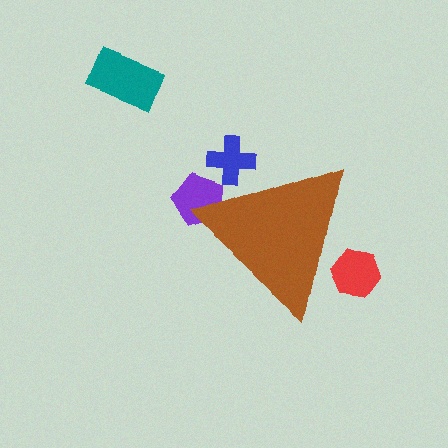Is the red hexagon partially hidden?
Yes, the red hexagon is partially hidden behind the brown triangle.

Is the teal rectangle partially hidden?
No, the teal rectangle is fully visible.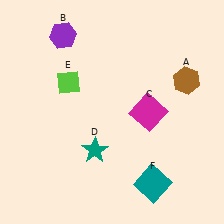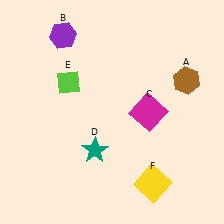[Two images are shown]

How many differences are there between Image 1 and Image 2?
There is 1 difference between the two images.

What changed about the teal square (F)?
In Image 1, F is teal. In Image 2, it changed to yellow.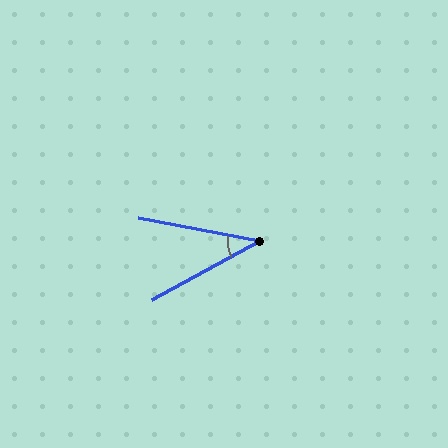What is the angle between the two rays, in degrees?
Approximately 40 degrees.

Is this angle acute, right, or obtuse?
It is acute.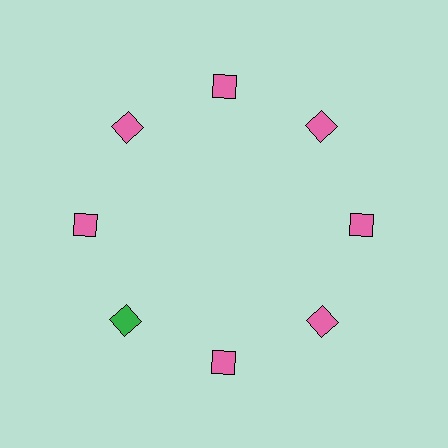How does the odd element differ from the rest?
It has a different color: green instead of pink.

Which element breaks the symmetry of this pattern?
The green diamond at roughly the 8 o'clock position breaks the symmetry. All other shapes are pink diamonds.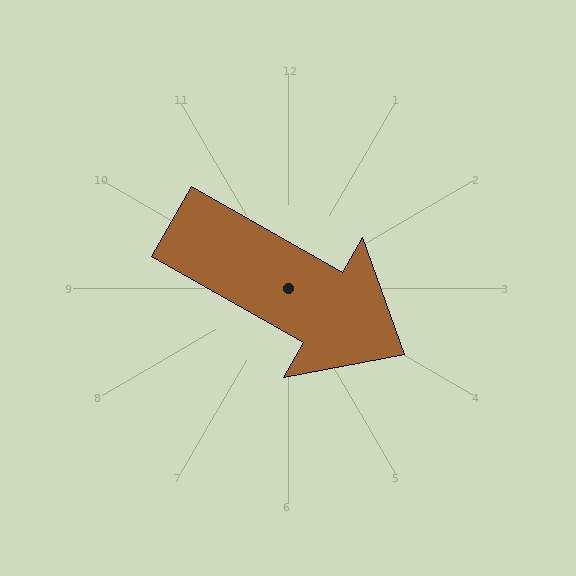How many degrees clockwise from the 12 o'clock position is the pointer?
Approximately 120 degrees.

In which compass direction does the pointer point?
Southeast.